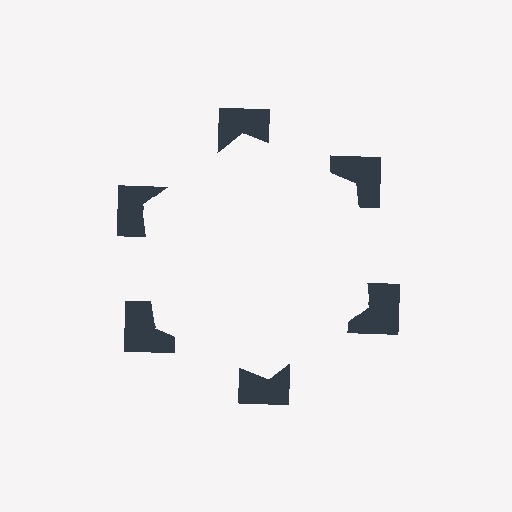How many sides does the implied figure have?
6 sides.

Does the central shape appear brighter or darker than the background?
It typically appears slightly brighter than the background, even though no actual brightness change is drawn.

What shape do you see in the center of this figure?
An illusory hexagon — its edges are inferred from the aligned wedge cuts in the notched squares, not physically drawn.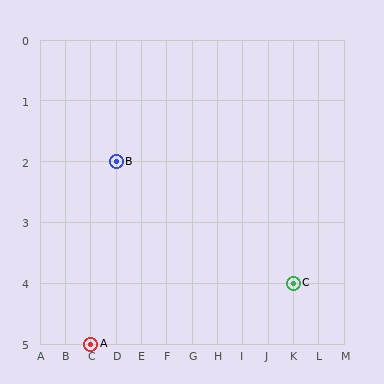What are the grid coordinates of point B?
Point B is at grid coordinates (D, 2).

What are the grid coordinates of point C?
Point C is at grid coordinates (K, 4).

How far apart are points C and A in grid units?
Points C and A are 8 columns and 1 row apart (about 8.1 grid units diagonally).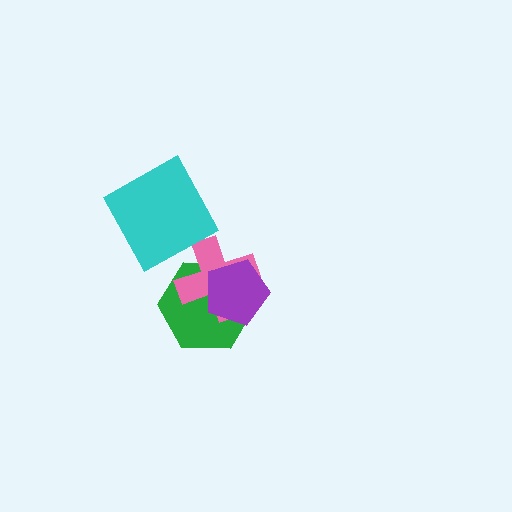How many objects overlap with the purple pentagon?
2 objects overlap with the purple pentagon.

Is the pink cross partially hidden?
Yes, it is partially covered by another shape.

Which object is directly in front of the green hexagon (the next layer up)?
The pink cross is directly in front of the green hexagon.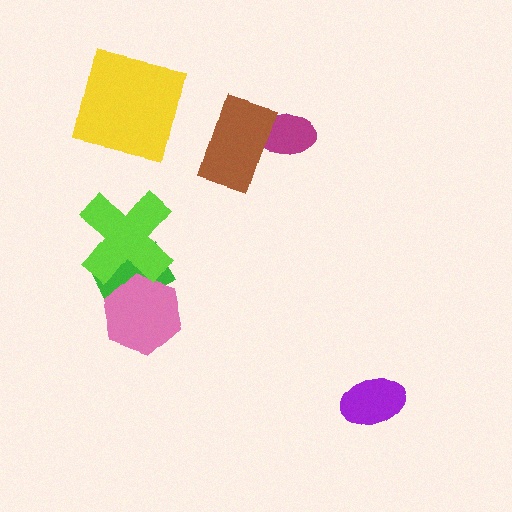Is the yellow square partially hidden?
No, no other shape covers it.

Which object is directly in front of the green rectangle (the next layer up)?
The pink hexagon is directly in front of the green rectangle.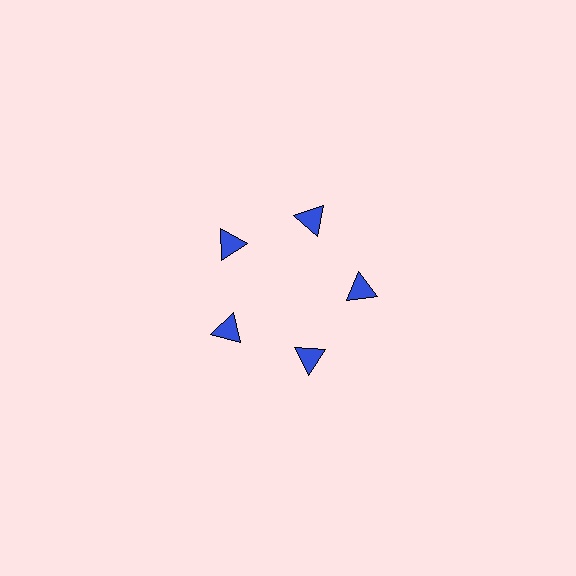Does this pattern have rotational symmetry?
Yes, this pattern has 5-fold rotational symmetry. It looks the same after rotating 72 degrees around the center.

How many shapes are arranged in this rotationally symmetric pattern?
There are 5 shapes, arranged in 5 groups of 1.